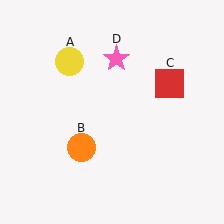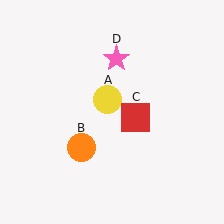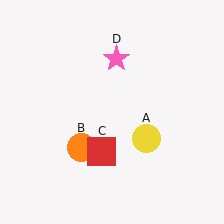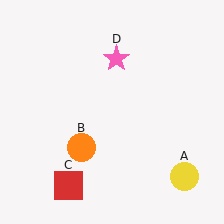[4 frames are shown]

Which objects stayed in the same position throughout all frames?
Orange circle (object B) and pink star (object D) remained stationary.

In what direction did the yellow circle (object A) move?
The yellow circle (object A) moved down and to the right.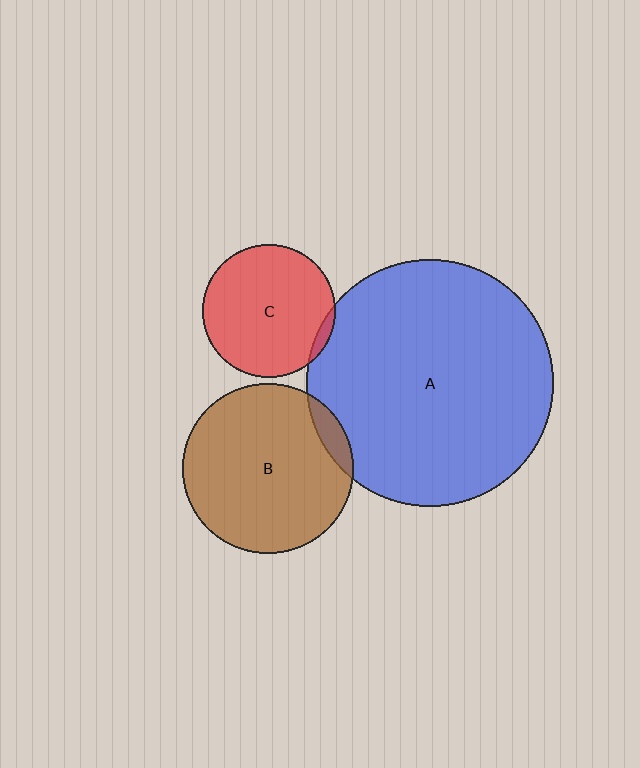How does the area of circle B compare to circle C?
Approximately 1.6 times.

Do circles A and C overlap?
Yes.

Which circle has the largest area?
Circle A (blue).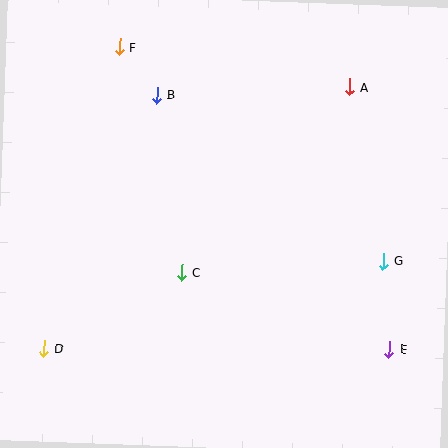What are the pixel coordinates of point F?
Point F is at (120, 47).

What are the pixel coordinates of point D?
Point D is at (44, 348).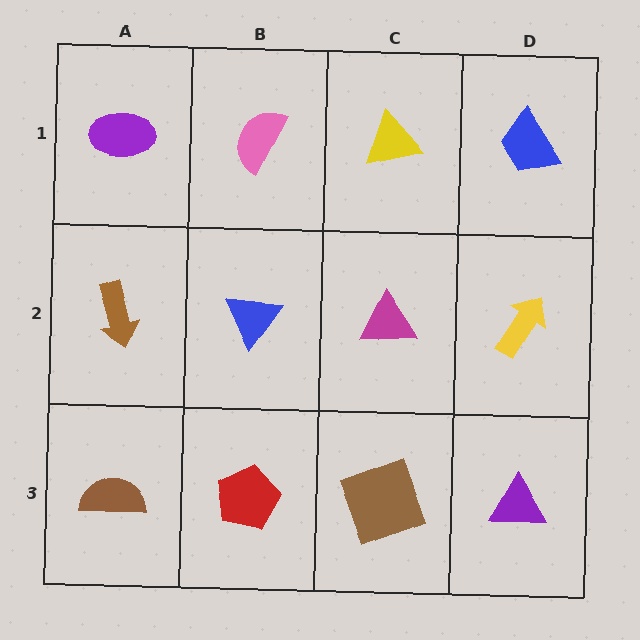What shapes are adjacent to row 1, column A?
A brown arrow (row 2, column A), a pink semicircle (row 1, column B).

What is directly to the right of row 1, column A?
A pink semicircle.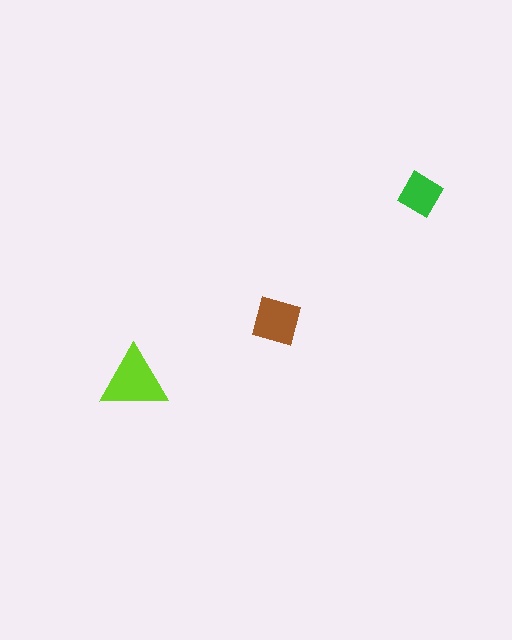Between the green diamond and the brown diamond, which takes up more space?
The brown diamond.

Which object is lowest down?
The lime triangle is bottommost.